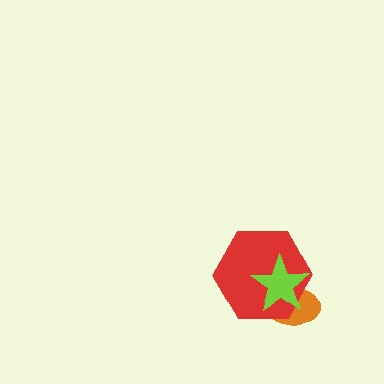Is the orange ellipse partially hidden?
Yes, it is partially covered by another shape.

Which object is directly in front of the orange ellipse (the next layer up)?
The red hexagon is directly in front of the orange ellipse.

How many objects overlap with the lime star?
2 objects overlap with the lime star.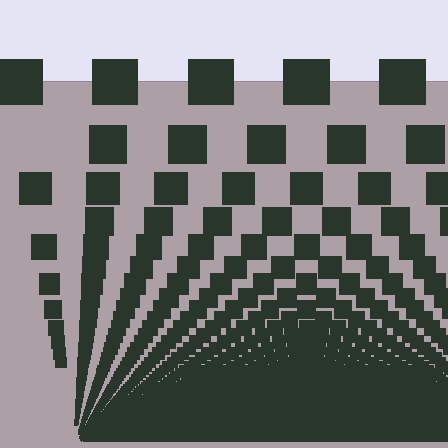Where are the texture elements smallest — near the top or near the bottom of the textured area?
Near the bottom.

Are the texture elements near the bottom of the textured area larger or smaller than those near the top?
Smaller. The gradient is inverted — elements near the bottom are smaller and denser.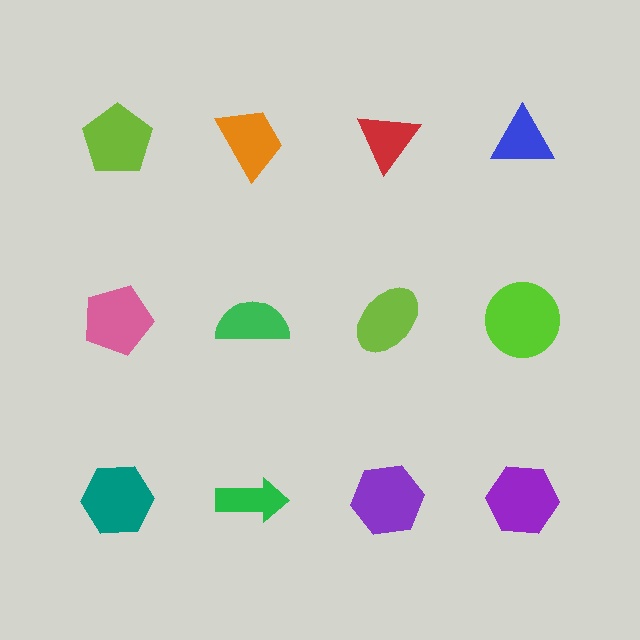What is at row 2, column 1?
A pink pentagon.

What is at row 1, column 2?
An orange trapezoid.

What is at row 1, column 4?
A blue triangle.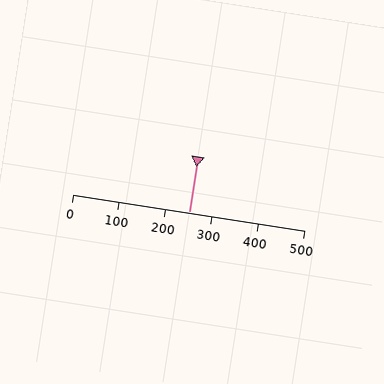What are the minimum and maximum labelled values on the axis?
The axis runs from 0 to 500.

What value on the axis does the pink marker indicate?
The marker indicates approximately 250.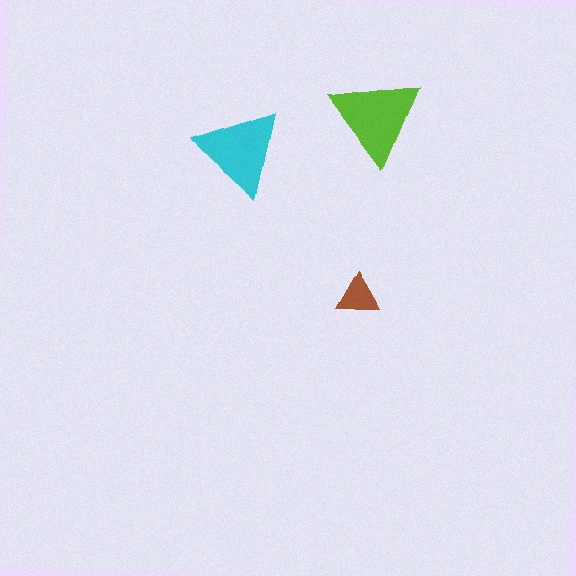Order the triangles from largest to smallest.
the lime one, the cyan one, the brown one.